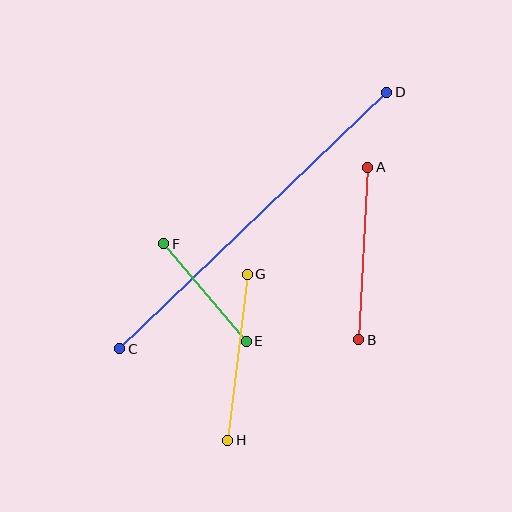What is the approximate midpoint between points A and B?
The midpoint is at approximately (363, 253) pixels.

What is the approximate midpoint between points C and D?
The midpoint is at approximately (253, 220) pixels.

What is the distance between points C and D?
The distance is approximately 370 pixels.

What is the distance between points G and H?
The distance is approximately 167 pixels.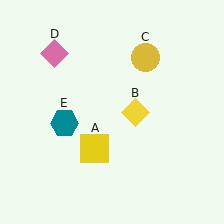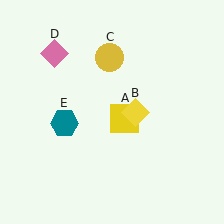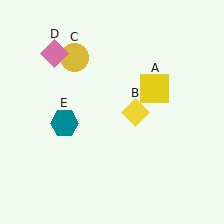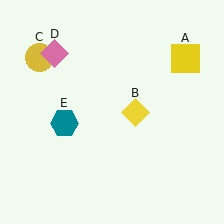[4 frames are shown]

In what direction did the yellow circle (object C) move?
The yellow circle (object C) moved left.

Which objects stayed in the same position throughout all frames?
Yellow diamond (object B) and pink diamond (object D) and teal hexagon (object E) remained stationary.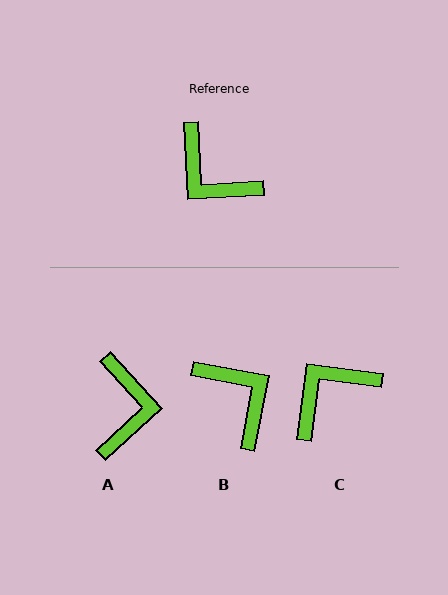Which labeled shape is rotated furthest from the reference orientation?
B, about 166 degrees away.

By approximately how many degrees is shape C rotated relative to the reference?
Approximately 101 degrees clockwise.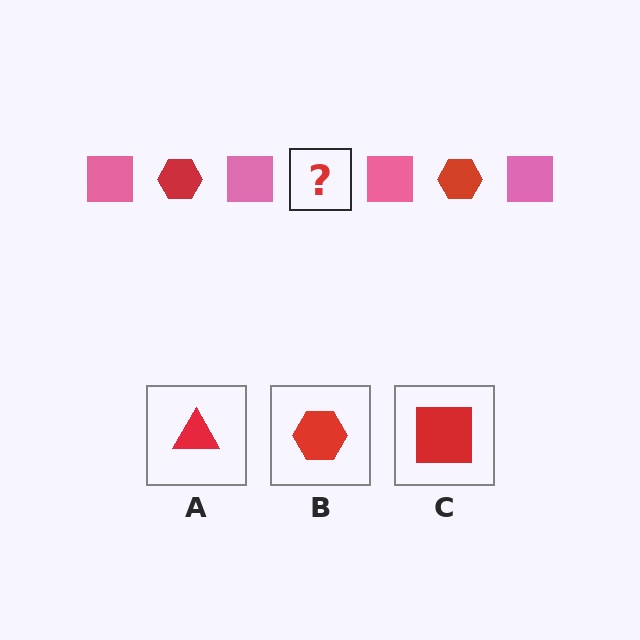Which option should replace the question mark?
Option B.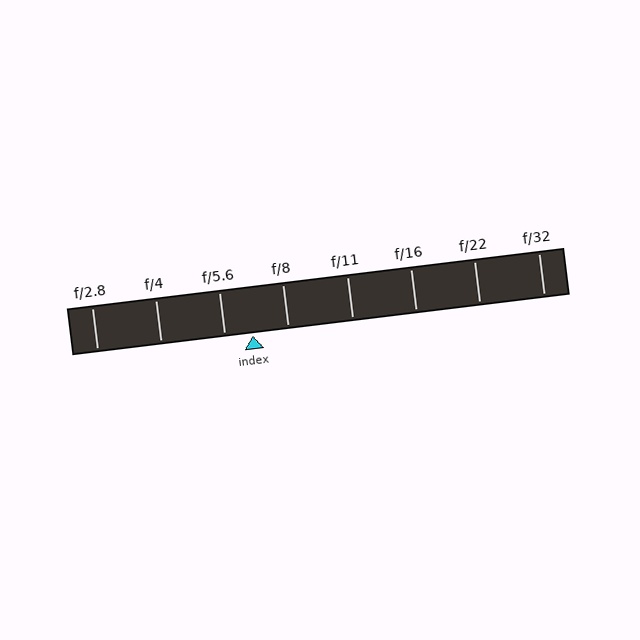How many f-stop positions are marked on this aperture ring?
There are 8 f-stop positions marked.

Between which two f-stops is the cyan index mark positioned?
The index mark is between f/5.6 and f/8.